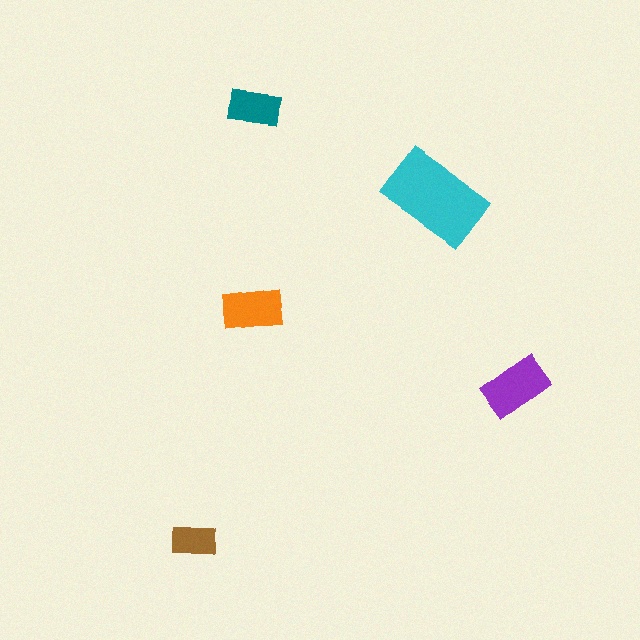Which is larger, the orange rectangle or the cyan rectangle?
The cyan one.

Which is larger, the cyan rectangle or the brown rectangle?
The cyan one.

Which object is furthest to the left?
The brown rectangle is leftmost.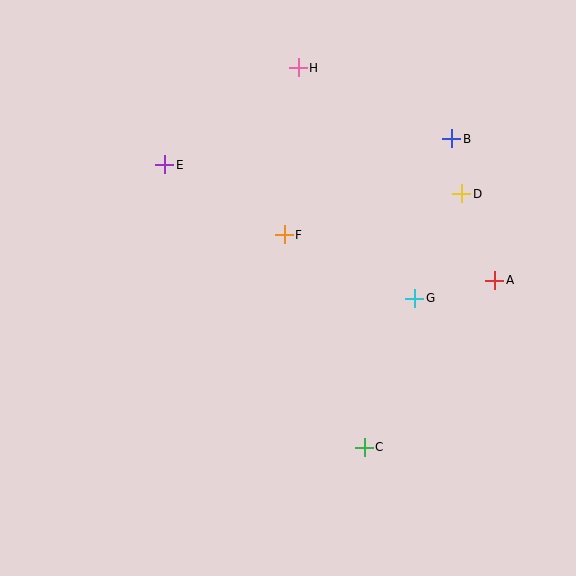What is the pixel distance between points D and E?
The distance between D and E is 299 pixels.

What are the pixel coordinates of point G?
Point G is at (415, 298).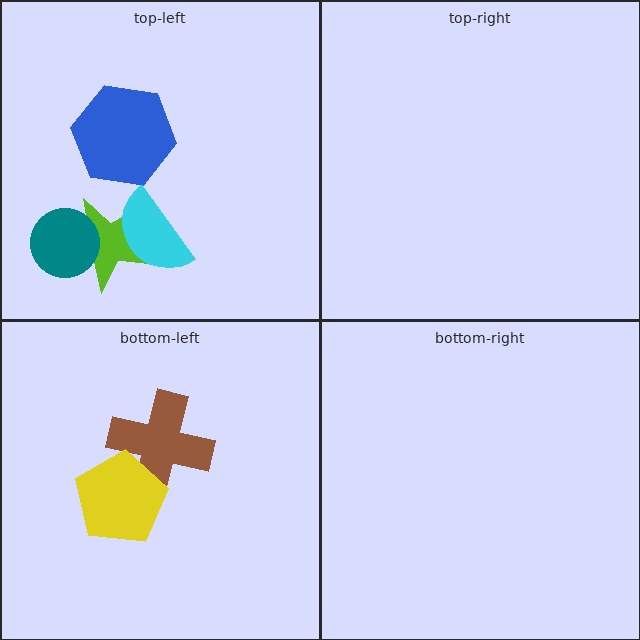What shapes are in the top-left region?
The lime star, the cyan semicircle, the blue hexagon, the teal circle.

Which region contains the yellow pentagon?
The bottom-left region.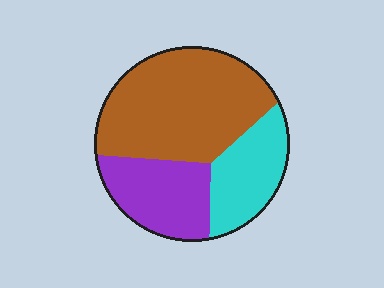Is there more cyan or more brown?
Brown.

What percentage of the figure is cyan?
Cyan covers 23% of the figure.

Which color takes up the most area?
Brown, at roughly 50%.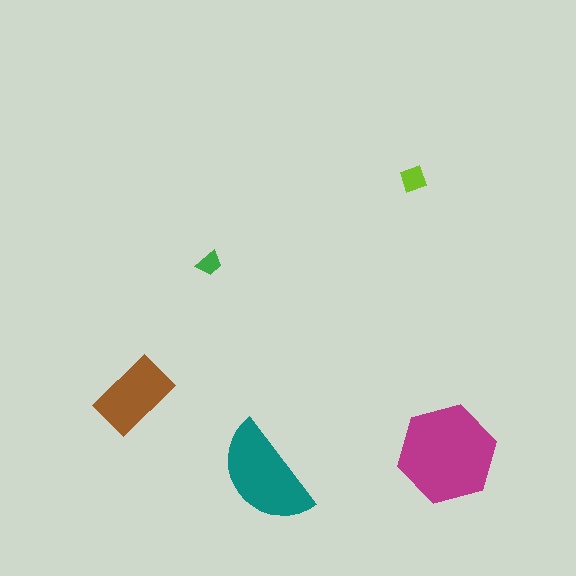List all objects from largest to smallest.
The magenta hexagon, the teal semicircle, the brown rectangle, the lime diamond, the green trapezoid.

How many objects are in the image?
There are 5 objects in the image.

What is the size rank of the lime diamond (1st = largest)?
4th.